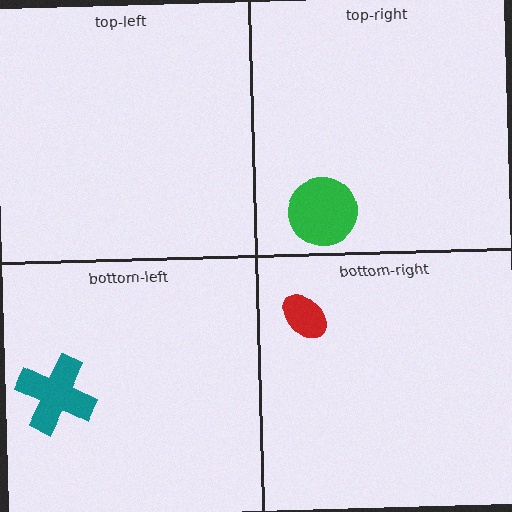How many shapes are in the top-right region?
1.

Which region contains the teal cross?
The bottom-left region.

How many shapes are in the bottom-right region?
1.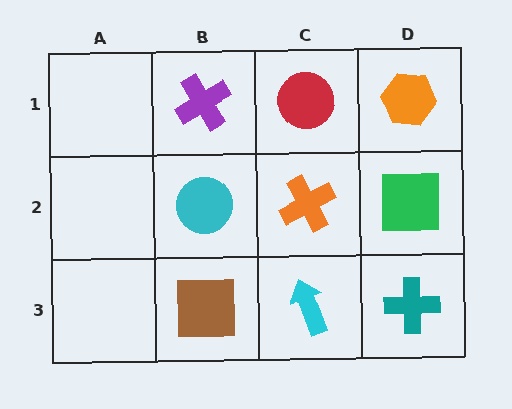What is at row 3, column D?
A teal cross.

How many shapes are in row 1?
3 shapes.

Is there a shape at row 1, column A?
No, that cell is empty.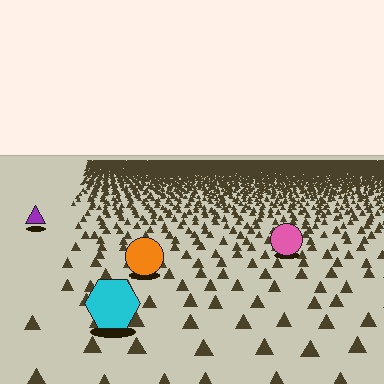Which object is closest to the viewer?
The cyan hexagon is closest. The texture marks near it are larger and more spread out.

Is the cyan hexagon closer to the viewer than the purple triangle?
Yes. The cyan hexagon is closer — you can tell from the texture gradient: the ground texture is coarser near it.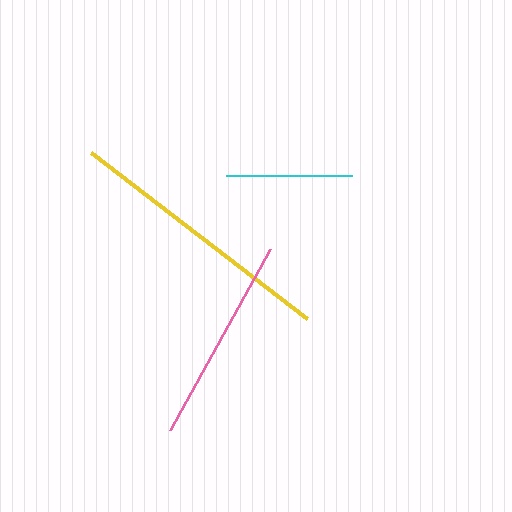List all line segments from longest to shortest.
From longest to shortest: yellow, pink, cyan.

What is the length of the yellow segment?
The yellow segment is approximately 273 pixels long.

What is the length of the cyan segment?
The cyan segment is approximately 125 pixels long.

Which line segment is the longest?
The yellow line is the longest at approximately 273 pixels.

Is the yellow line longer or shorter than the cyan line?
The yellow line is longer than the cyan line.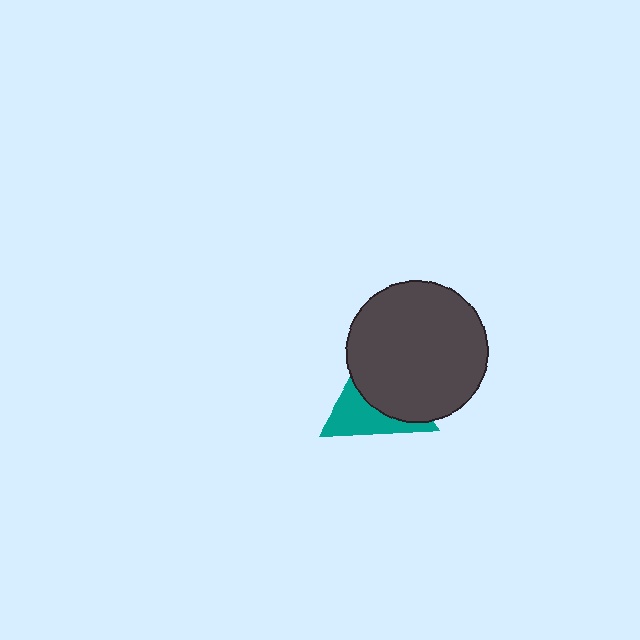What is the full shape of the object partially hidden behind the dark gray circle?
The partially hidden object is a teal triangle.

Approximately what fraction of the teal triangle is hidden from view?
Roughly 57% of the teal triangle is hidden behind the dark gray circle.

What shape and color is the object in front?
The object in front is a dark gray circle.